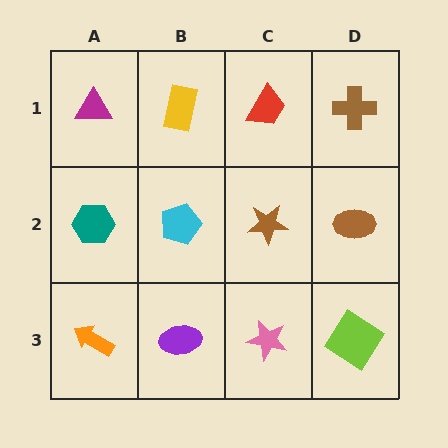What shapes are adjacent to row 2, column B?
A yellow rectangle (row 1, column B), a purple ellipse (row 3, column B), a teal hexagon (row 2, column A), a brown star (row 2, column C).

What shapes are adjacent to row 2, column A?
A magenta triangle (row 1, column A), an orange arrow (row 3, column A), a cyan pentagon (row 2, column B).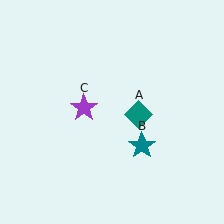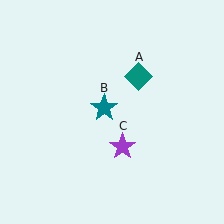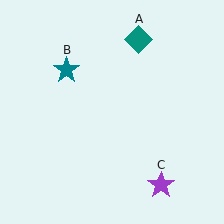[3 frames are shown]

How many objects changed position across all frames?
3 objects changed position: teal diamond (object A), teal star (object B), purple star (object C).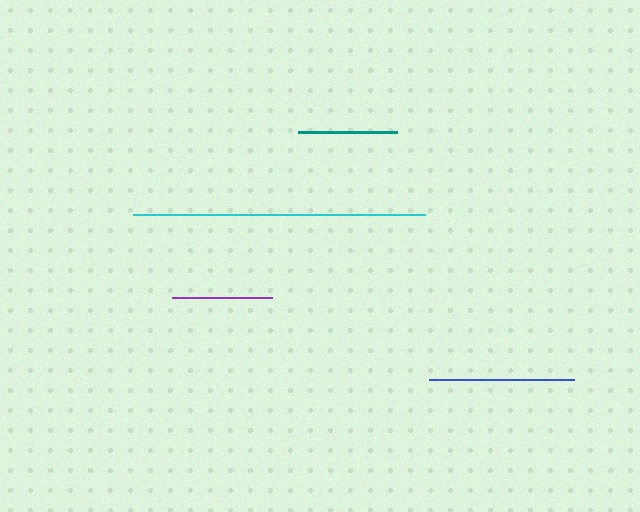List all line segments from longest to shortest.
From longest to shortest: cyan, blue, purple, teal.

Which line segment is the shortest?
The teal line is the shortest at approximately 99 pixels.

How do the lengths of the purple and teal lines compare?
The purple and teal lines are approximately the same length.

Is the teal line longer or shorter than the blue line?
The blue line is longer than the teal line.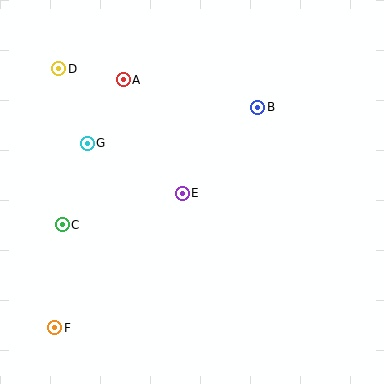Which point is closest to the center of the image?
Point E at (182, 193) is closest to the center.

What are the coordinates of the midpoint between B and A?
The midpoint between B and A is at (190, 93).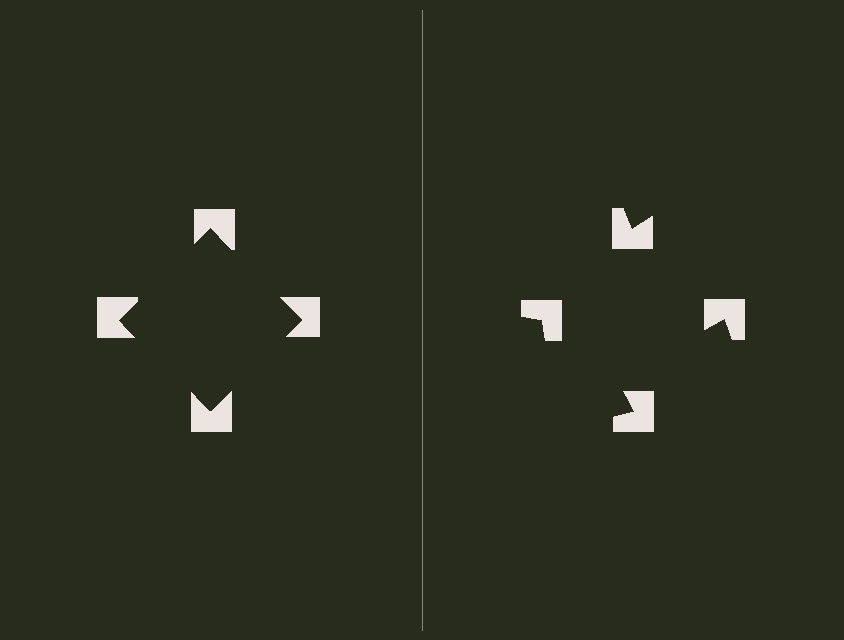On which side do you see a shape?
An illusory square appears on the left side. On the right side the wedge cuts are rotated, so no coherent shape forms.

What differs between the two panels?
The notched squares are positioned identically on both sides; only the wedge orientations differ. On the left they align to a square; on the right they are misaligned.